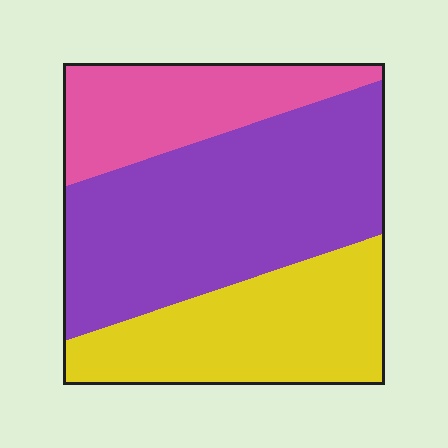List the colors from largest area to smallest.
From largest to smallest: purple, yellow, pink.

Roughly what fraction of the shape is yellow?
Yellow takes up about one third (1/3) of the shape.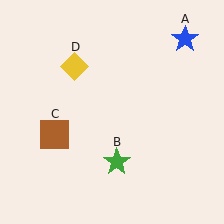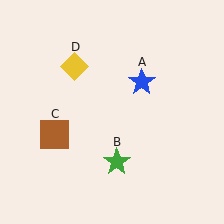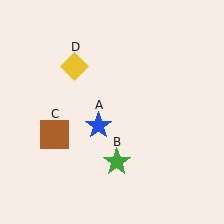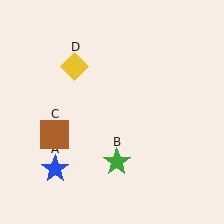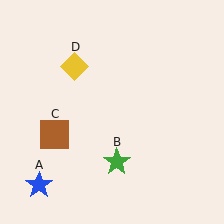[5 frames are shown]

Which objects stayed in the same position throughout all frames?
Green star (object B) and brown square (object C) and yellow diamond (object D) remained stationary.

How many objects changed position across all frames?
1 object changed position: blue star (object A).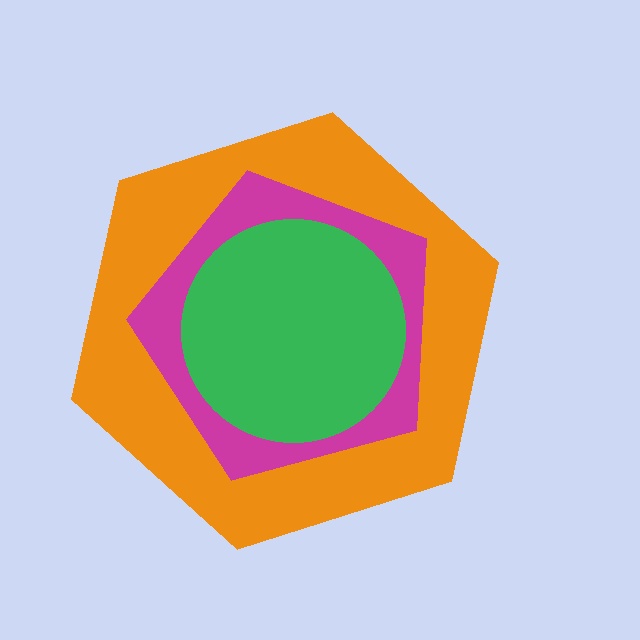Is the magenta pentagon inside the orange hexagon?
Yes.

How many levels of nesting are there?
3.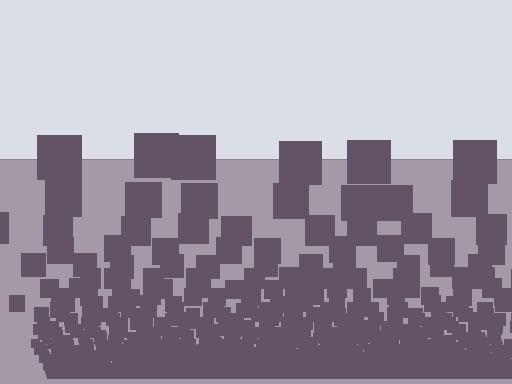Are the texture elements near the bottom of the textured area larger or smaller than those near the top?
Smaller. The gradient is inverted — elements near the bottom are smaller and denser.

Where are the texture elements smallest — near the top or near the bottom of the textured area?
Near the bottom.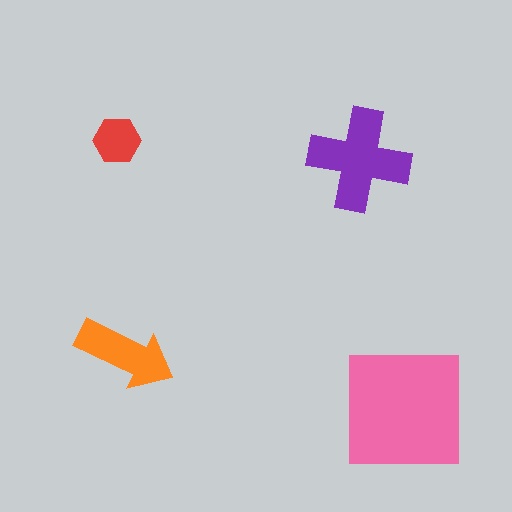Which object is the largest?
The pink square.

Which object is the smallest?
The red hexagon.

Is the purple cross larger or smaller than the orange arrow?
Larger.